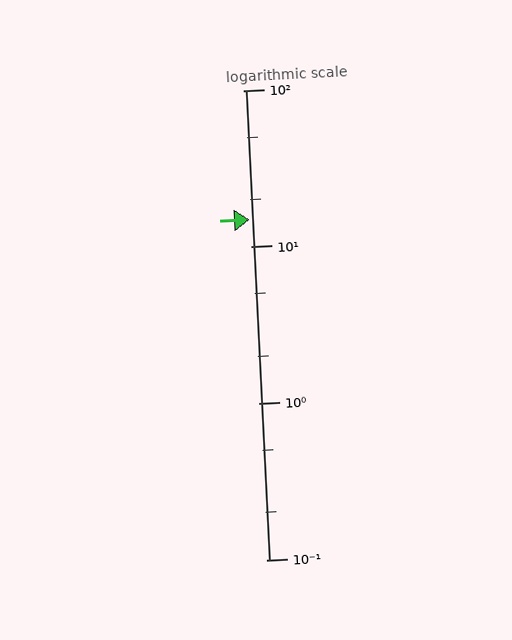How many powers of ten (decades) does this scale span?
The scale spans 3 decades, from 0.1 to 100.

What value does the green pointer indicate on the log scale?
The pointer indicates approximately 15.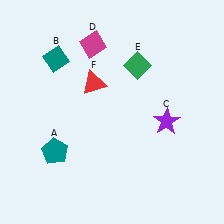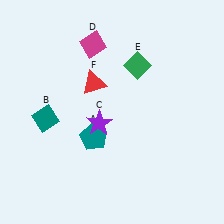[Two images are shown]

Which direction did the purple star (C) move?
The purple star (C) moved left.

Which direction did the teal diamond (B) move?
The teal diamond (B) moved down.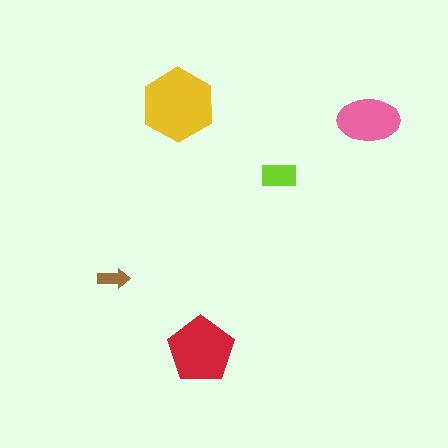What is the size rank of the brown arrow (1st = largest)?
5th.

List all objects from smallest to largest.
The brown arrow, the lime rectangle, the pink ellipse, the red pentagon, the yellow hexagon.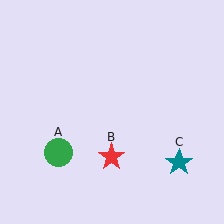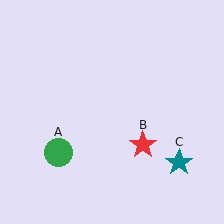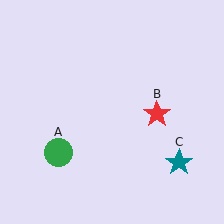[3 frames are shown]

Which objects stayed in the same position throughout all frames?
Green circle (object A) and teal star (object C) remained stationary.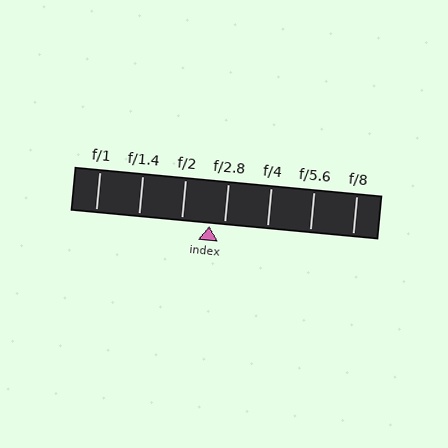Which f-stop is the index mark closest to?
The index mark is closest to f/2.8.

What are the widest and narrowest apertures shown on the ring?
The widest aperture shown is f/1 and the narrowest is f/8.